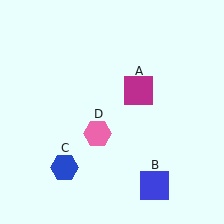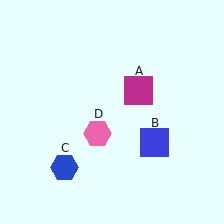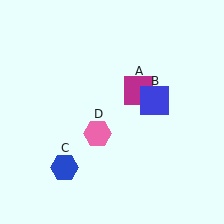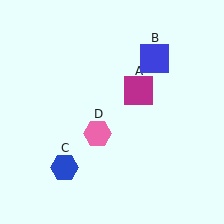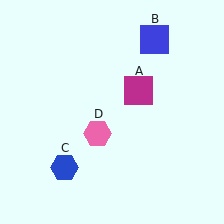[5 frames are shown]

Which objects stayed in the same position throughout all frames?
Magenta square (object A) and blue hexagon (object C) and pink hexagon (object D) remained stationary.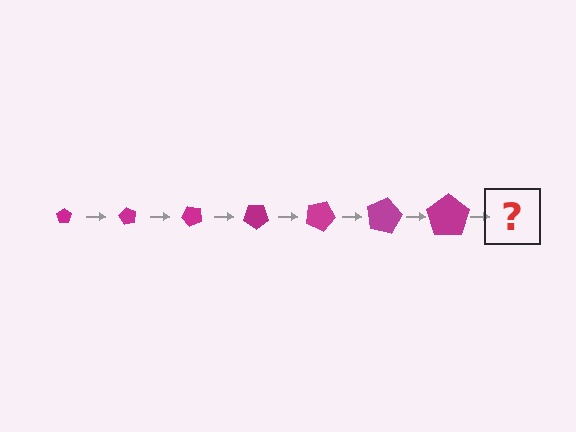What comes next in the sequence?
The next element should be a pentagon, larger than the previous one and rotated 420 degrees from the start.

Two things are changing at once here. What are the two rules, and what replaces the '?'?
The two rules are that the pentagon grows larger each step and it rotates 60 degrees each step. The '?' should be a pentagon, larger than the previous one and rotated 420 degrees from the start.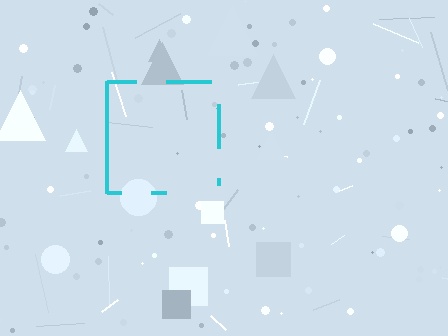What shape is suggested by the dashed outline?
The dashed outline suggests a square.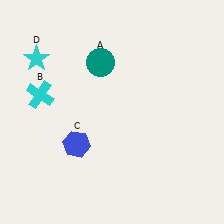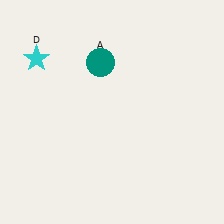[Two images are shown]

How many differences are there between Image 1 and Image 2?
There are 2 differences between the two images.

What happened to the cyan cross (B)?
The cyan cross (B) was removed in Image 2. It was in the top-left area of Image 1.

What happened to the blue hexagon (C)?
The blue hexagon (C) was removed in Image 2. It was in the bottom-left area of Image 1.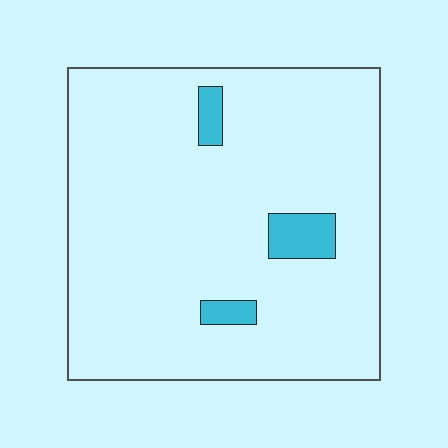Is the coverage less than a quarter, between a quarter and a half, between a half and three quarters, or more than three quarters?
Less than a quarter.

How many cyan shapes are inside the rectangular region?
3.